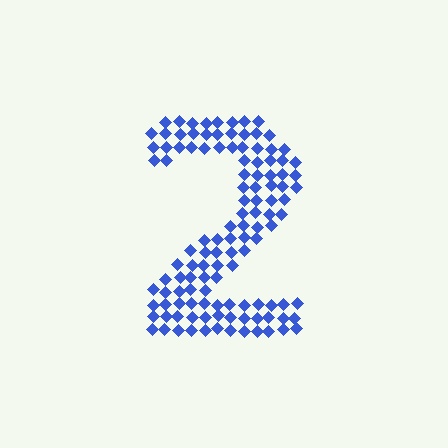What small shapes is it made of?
It is made of small diamonds.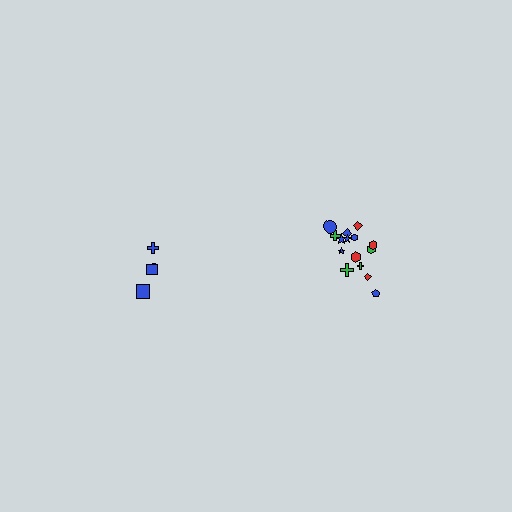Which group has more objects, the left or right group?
The right group.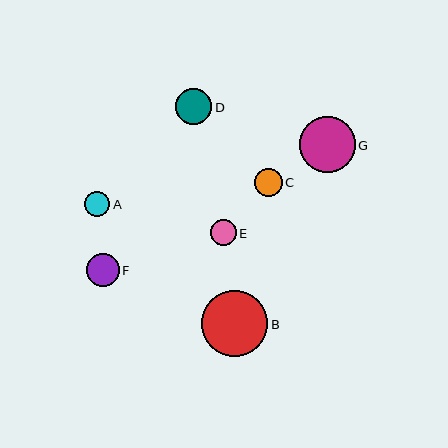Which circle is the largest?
Circle B is the largest with a size of approximately 66 pixels.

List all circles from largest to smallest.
From largest to smallest: B, G, D, F, C, E, A.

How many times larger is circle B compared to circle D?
Circle B is approximately 1.9 times the size of circle D.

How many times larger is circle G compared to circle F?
Circle G is approximately 1.7 times the size of circle F.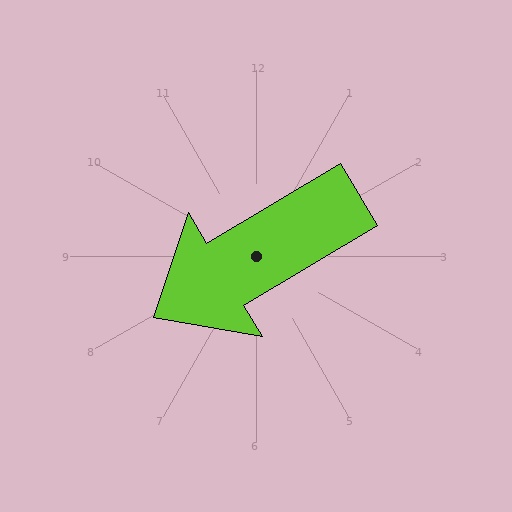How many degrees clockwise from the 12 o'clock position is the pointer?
Approximately 239 degrees.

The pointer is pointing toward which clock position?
Roughly 8 o'clock.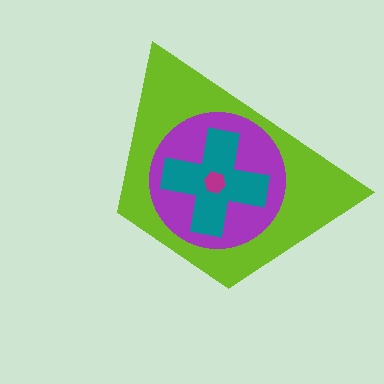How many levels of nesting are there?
4.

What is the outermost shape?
The lime trapezoid.